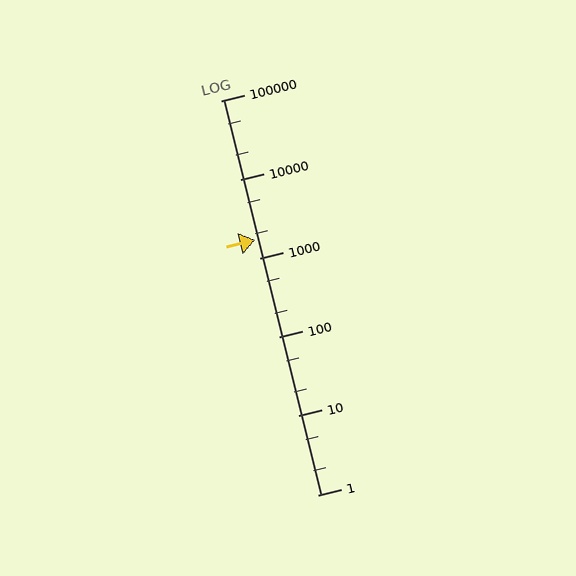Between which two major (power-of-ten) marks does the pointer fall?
The pointer is between 1000 and 10000.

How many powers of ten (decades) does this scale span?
The scale spans 5 decades, from 1 to 100000.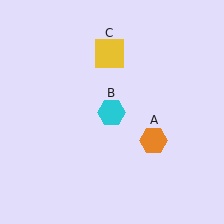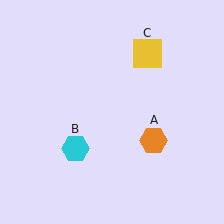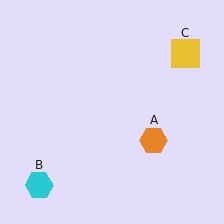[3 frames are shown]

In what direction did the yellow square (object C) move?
The yellow square (object C) moved right.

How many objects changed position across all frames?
2 objects changed position: cyan hexagon (object B), yellow square (object C).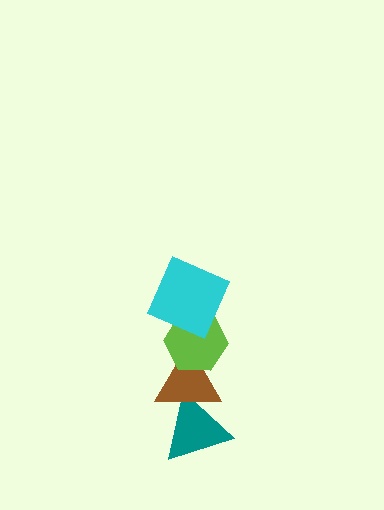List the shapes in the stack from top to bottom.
From top to bottom: the cyan square, the lime hexagon, the brown triangle, the teal triangle.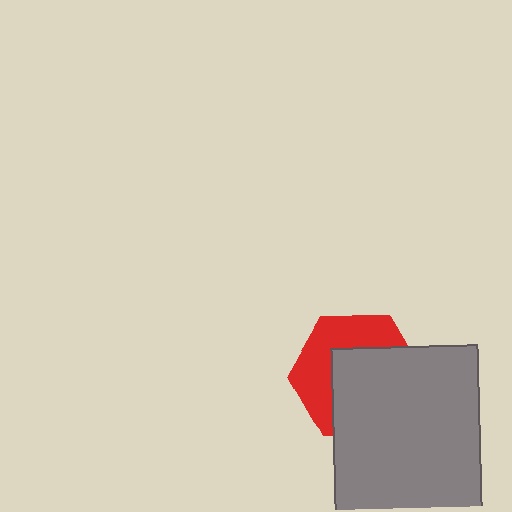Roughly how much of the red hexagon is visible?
A small part of it is visible (roughly 43%).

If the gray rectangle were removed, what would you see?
You would see the complete red hexagon.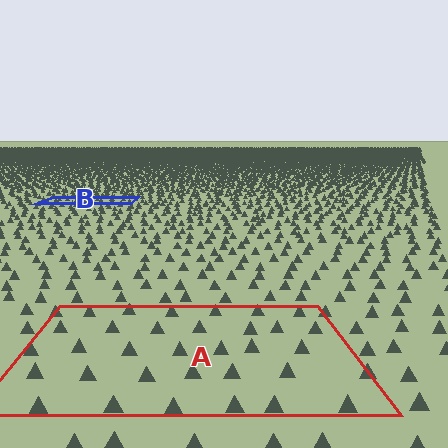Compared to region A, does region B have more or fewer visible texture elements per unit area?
Region B has more texture elements per unit area — they are packed more densely because it is farther away.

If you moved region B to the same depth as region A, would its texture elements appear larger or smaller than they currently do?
They would appear larger. At a closer depth, the same texture elements are projected at a bigger on-screen size.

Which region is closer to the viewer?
Region A is closer. The texture elements there are larger and more spread out.